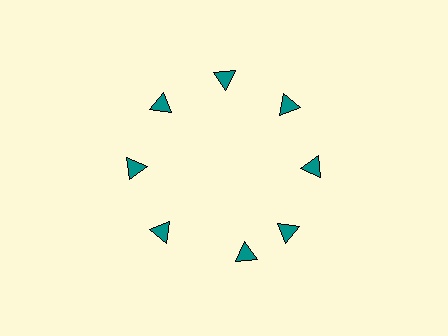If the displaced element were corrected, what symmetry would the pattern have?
It would have 8-fold rotational symmetry — the pattern would map onto itself every 45 degrees.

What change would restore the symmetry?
The symmetry would be restored by rotating it back into even spacing with its neighbors so that all 8 triangles sit at equal angles and equal distance from the center.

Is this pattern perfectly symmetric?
No. The 8 teal triangles are arranged in a ring, but one element near the 6 o'clock position is rotated out of alignment along the ring, breaking the 8-fold rotational symmetry.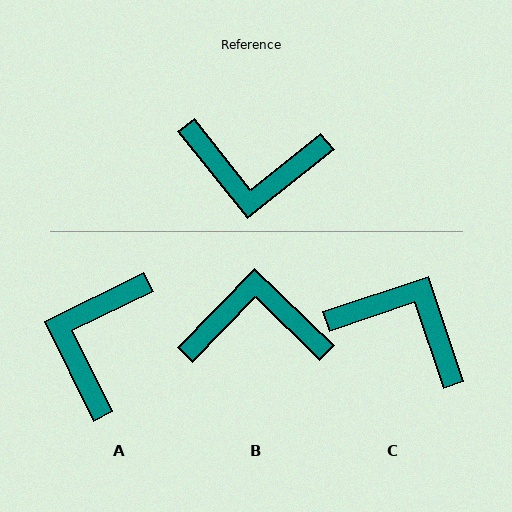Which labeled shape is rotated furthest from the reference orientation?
B, about 173 degrees away.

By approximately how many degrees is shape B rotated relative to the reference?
Approximately 173 degrees clockwise.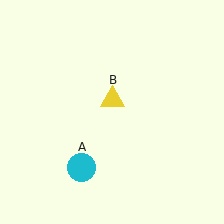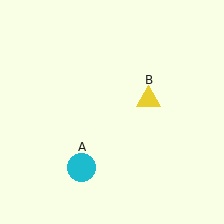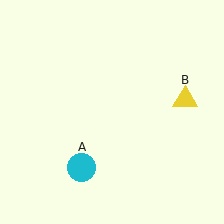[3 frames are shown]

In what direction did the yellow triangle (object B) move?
The yellow triangle (object B) moved right.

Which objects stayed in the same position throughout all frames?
Cyan circle (object A) remained stationary.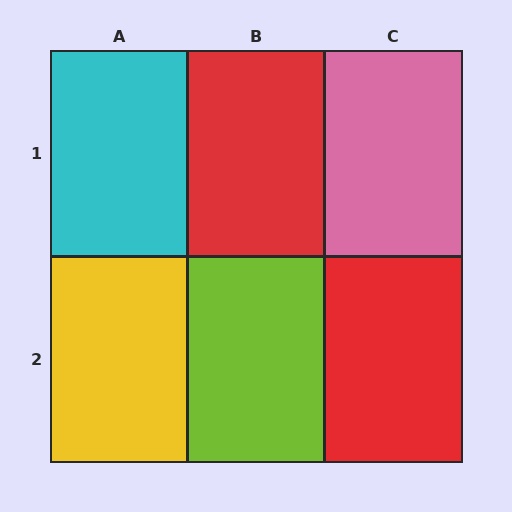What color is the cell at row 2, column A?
Yellow.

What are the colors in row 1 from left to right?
Cyan, red, pink.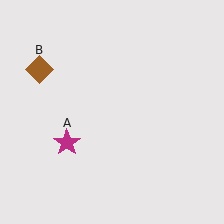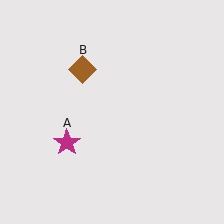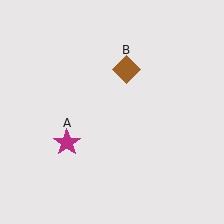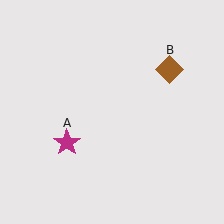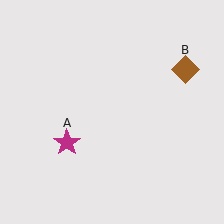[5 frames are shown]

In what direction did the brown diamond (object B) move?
The brown diamond (object B) moved right.